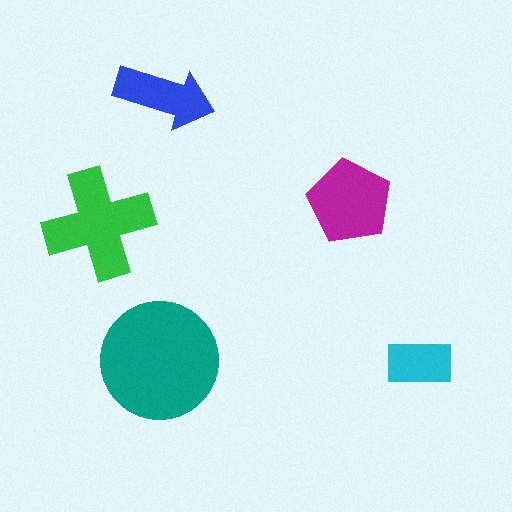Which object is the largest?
The teal circle.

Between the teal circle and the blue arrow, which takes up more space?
The teal circle.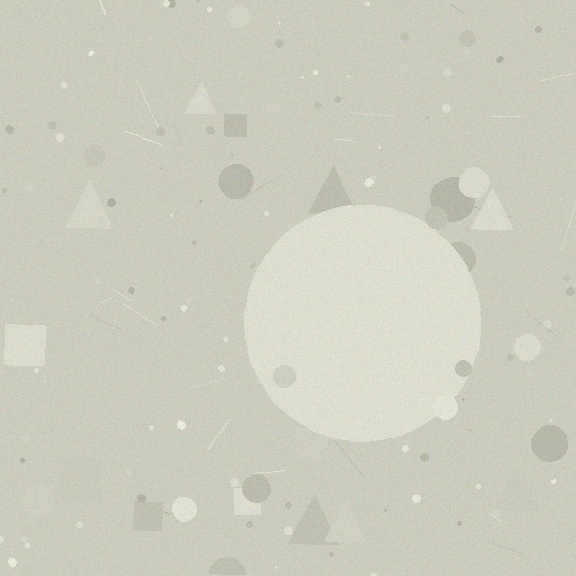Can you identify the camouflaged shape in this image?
The camouflaged shape is a circle.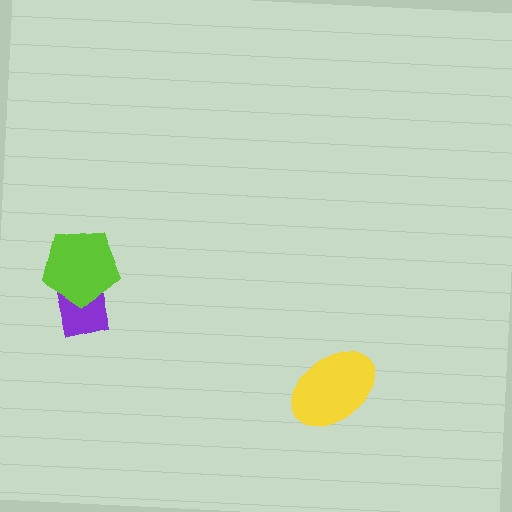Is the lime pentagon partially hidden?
No, no other shape covers it.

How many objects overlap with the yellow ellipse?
0 objects overlap with the yellow ellipse.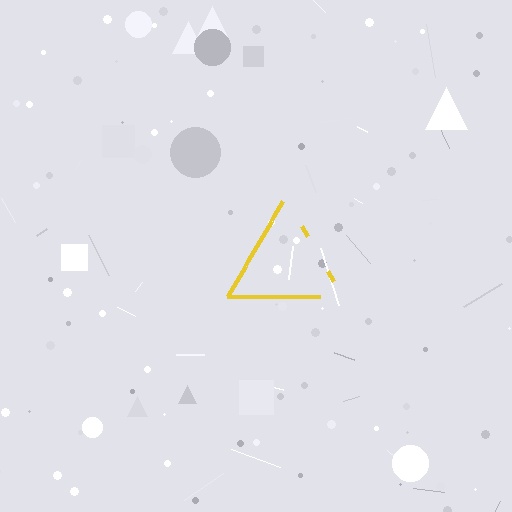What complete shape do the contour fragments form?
The contour fragments form a triangle.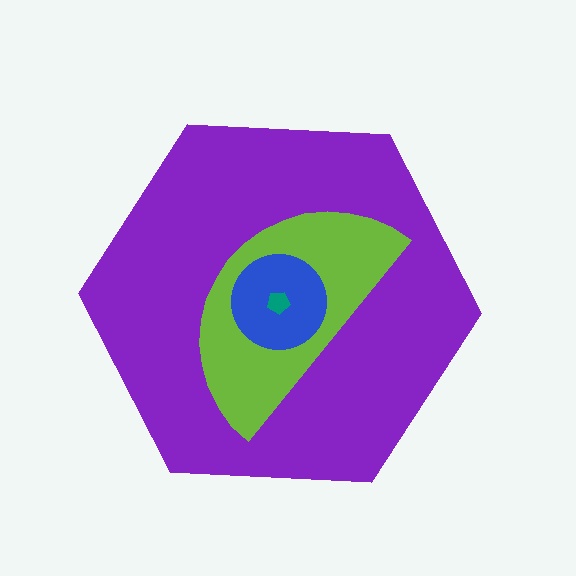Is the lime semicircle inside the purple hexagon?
Yes.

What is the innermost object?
The teal pentagon.